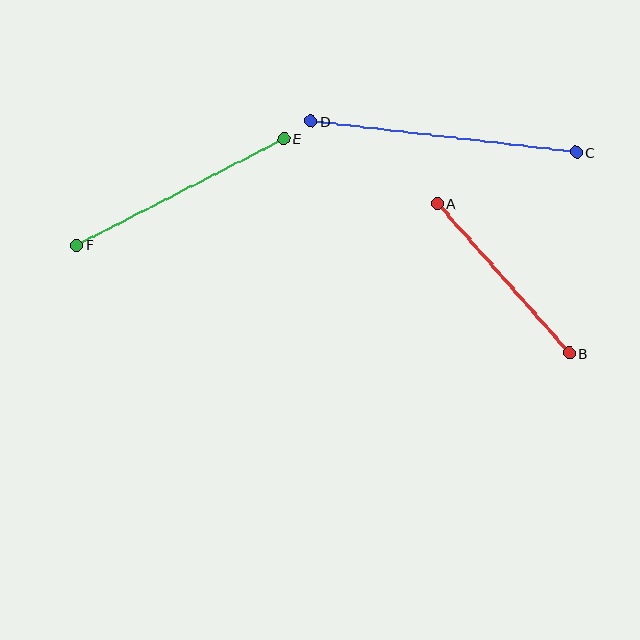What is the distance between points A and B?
The distance is approximately 199 pixels.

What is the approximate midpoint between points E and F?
The midpoint is at approximately (180, 192) pixels.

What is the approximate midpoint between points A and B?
The midpoint is at approximately (503, 278) pixels.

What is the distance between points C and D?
The distance is approximately 267 pixels.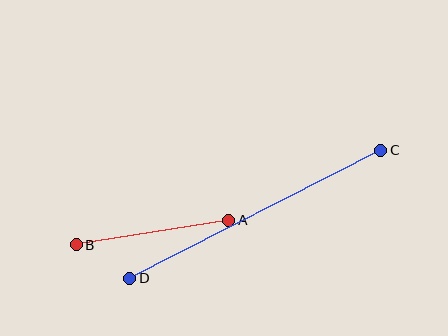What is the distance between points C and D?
The distance is approximately 282 pixels.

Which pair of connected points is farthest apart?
Points C and D are farthest apart.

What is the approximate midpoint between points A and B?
The midpoint is at approximately (153, 233) pixels.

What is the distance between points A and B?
The distance is approximately 154 pixels.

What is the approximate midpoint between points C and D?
The midpoint is at approximately (255, 214) pixels.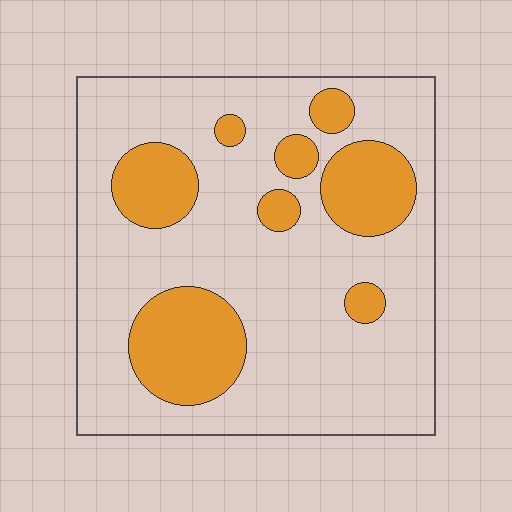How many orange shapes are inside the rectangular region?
8.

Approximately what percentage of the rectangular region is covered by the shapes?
Approximately 25%.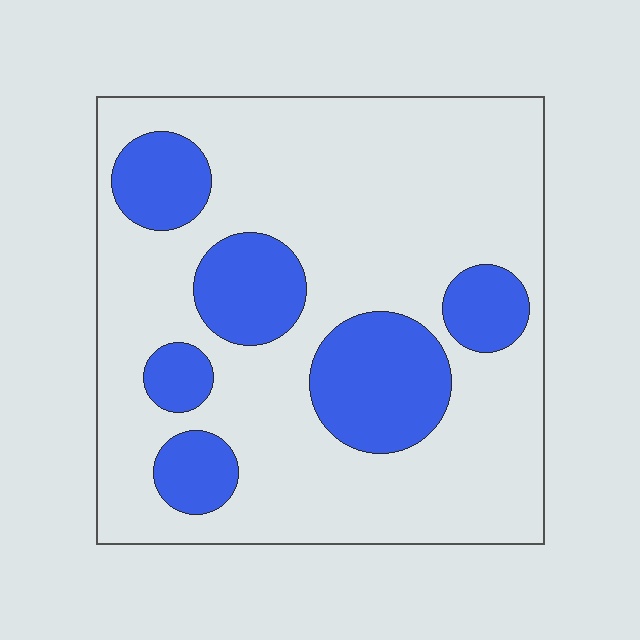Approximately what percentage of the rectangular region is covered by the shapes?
Approximately 25%.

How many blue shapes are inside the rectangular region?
6.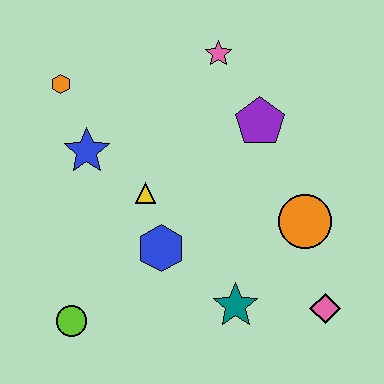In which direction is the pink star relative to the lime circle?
The pink star is above the lime circle.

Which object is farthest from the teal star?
The orange hexagon is farthest from the teal star.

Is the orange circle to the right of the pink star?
Yes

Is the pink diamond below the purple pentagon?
Yes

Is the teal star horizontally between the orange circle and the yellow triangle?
Yes